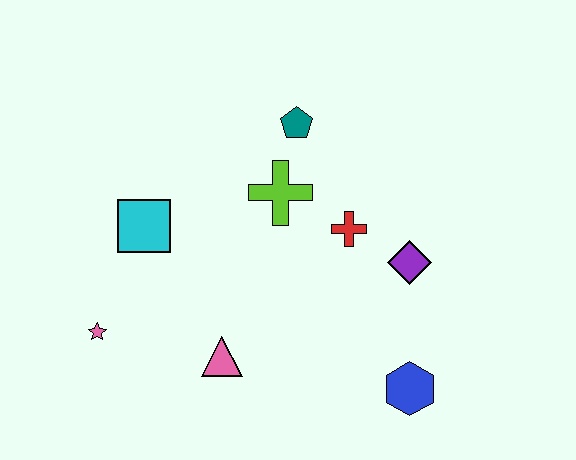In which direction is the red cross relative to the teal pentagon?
The red cross is below the teal pentagon.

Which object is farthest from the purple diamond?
The pink star is farthest from the purple diamond.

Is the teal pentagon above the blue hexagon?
Yes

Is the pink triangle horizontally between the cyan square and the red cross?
Yes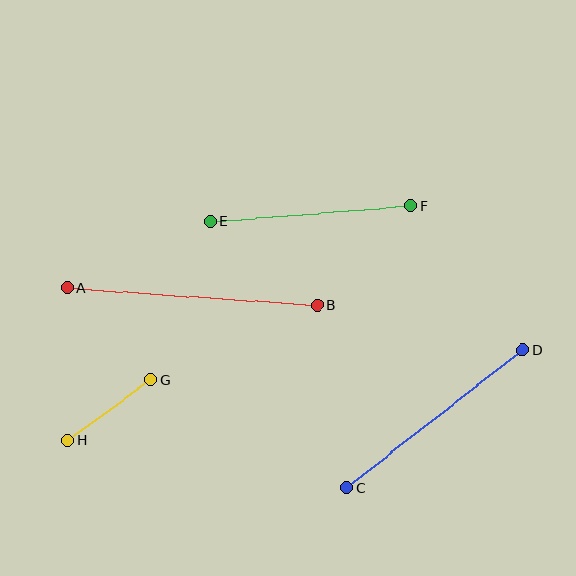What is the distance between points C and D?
The distance is approximately 223 pixels.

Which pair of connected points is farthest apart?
Points A and B are farthest apart.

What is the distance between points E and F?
The distance is approximately 201 pixels.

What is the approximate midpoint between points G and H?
The midpoint is at approximately (110, 410) pixels.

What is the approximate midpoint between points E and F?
The midpoint is at approximately (310, 214) pixels.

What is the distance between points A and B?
The distance is approximately 251 pixels.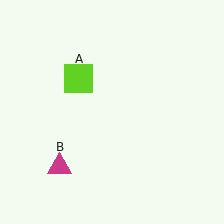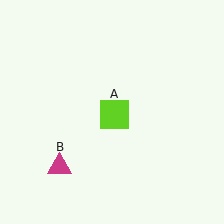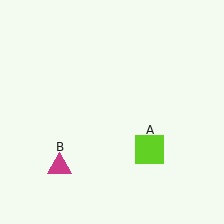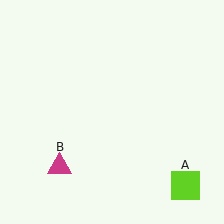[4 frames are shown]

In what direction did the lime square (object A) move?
The lime square (object A) moved down and to the right.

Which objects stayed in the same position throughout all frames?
Magenta triangle (object B) remained stationary.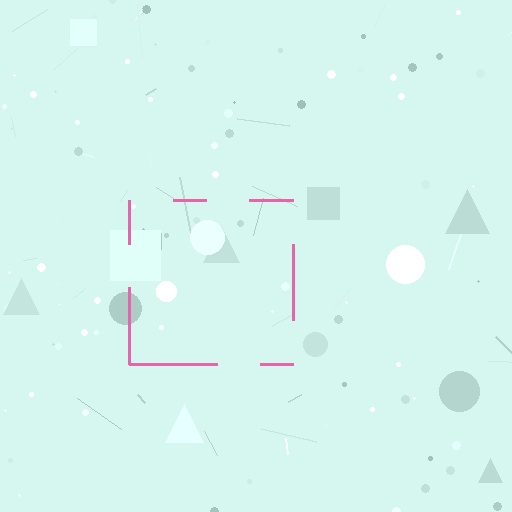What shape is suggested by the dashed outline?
The dashed outline suggests a square.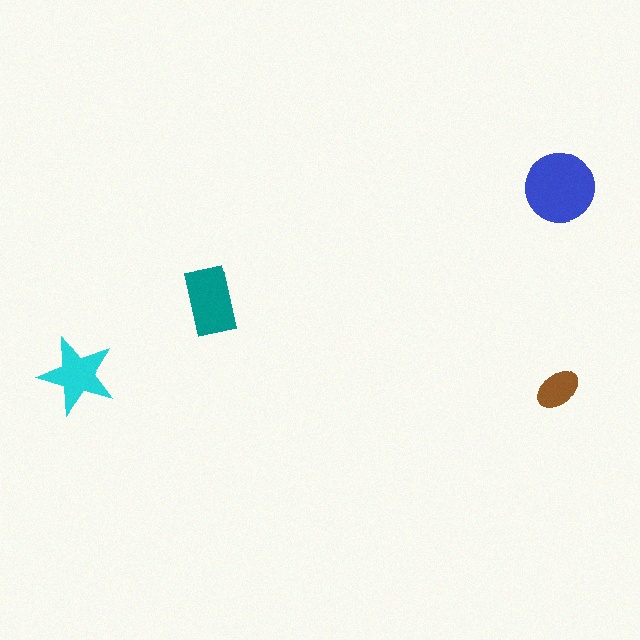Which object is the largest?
The blue circle.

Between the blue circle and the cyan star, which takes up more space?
The blue circle.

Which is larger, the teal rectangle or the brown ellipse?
The teal rectangle.